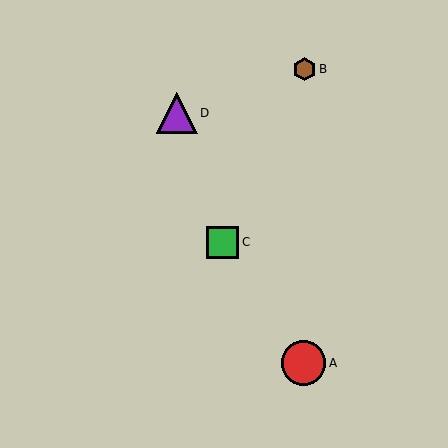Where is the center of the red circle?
The center of the red circle is at (304, 363).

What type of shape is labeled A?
Shape A is a red circle.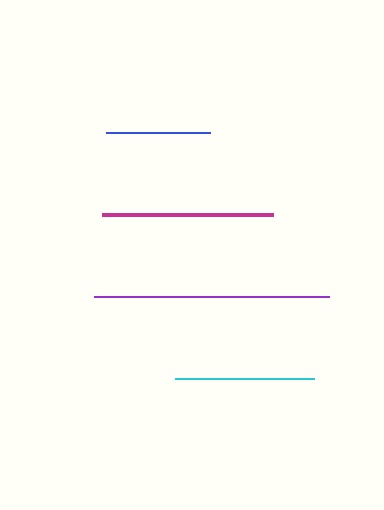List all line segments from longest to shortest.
From longest to shortest: purple, magenta, cyan, blue.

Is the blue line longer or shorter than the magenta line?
The magenta line is longer than the blue line.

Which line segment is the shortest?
The blue line is the shortest at approximately 104 pixels.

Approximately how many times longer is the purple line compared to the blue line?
The purple line is approximately 2.2 times the length of the blue line.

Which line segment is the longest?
The purple line is the longest at approximately 235 pixels.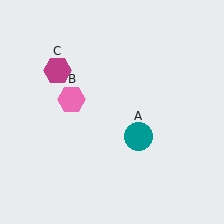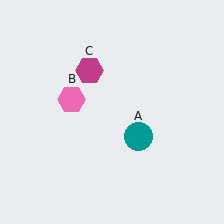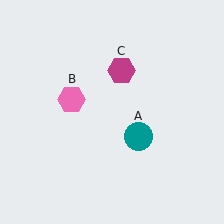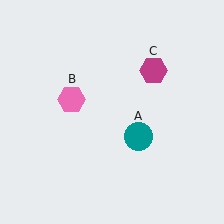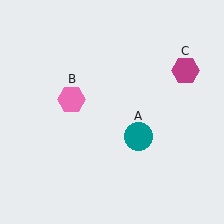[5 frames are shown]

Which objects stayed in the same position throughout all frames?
Teal circle (object A) and pink hexagon (object B) remained stationary.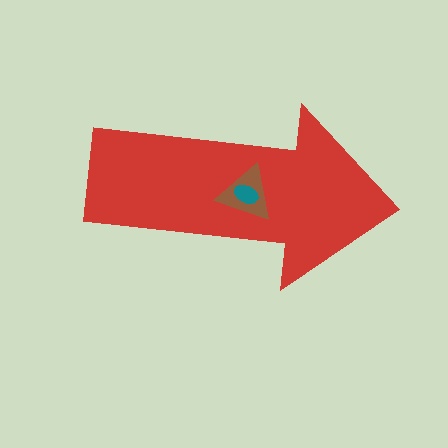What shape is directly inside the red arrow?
The brown triangle.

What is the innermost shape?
The teal ellipse.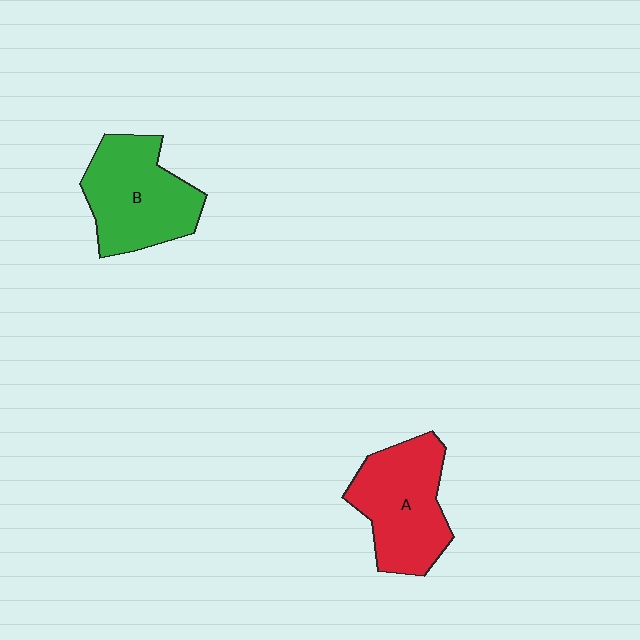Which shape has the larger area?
Shape B (green).